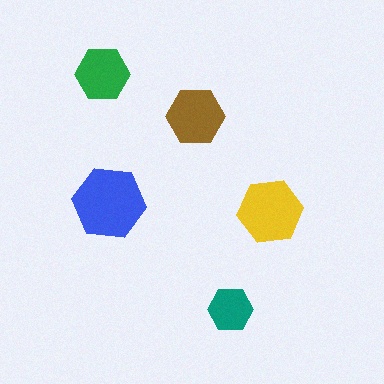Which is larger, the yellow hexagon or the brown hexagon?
The yellow one.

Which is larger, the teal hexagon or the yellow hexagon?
The yellow one.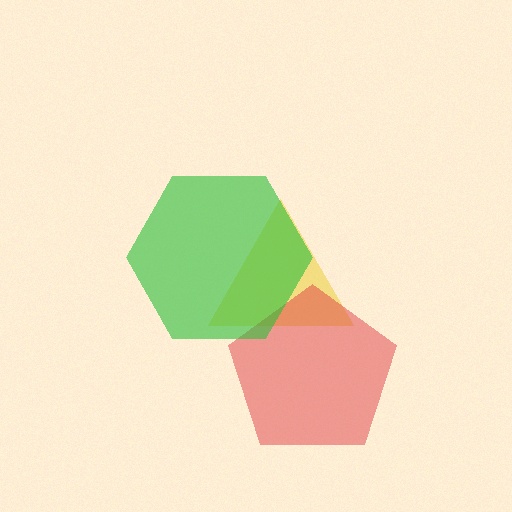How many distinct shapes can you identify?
There are 3 distinct shapes: a yellow triangle, a red pentagon, a green hexagon.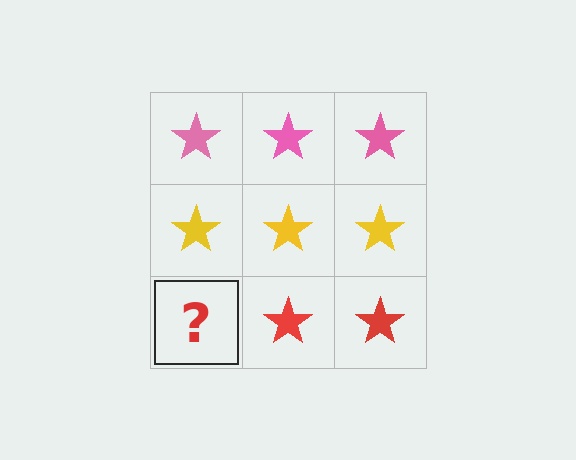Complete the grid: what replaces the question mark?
The question mark should be replaced with a red star.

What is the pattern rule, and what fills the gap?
The rule is that each row has a consistent color. The gap should be filled with a red star.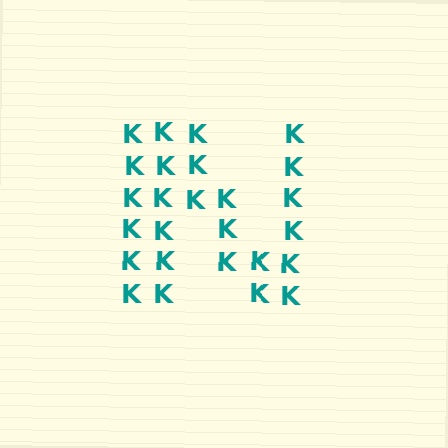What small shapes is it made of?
It is made of small letter K's.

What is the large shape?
The large shape is the letter N.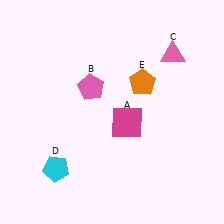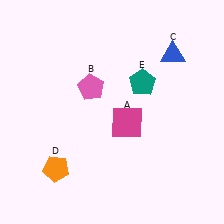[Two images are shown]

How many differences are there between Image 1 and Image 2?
There are 3 differences between the two images.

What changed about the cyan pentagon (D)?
In Image 1, D is cyan. In Image 2, it changed to orange.